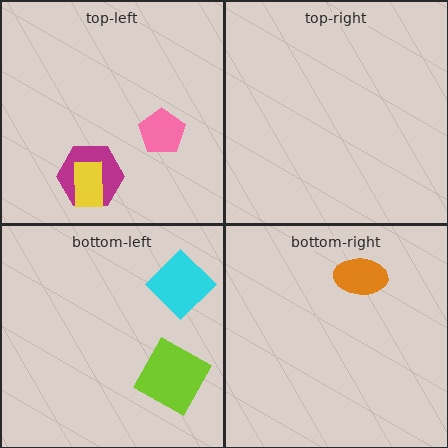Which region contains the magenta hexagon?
The top-left region.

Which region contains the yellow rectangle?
The top-left region.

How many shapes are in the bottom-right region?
1.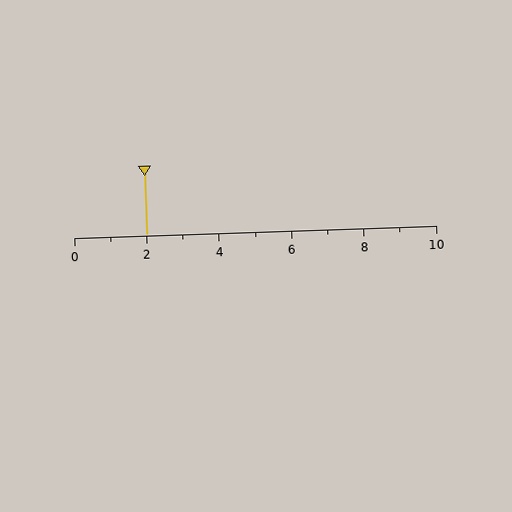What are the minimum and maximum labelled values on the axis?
The axis runs from 0 to 10.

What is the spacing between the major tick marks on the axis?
The major ticks are spaced 2 apart.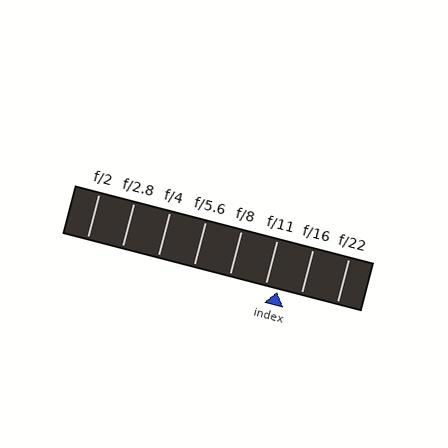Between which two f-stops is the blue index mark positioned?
The index mark is between f/11 and f/16.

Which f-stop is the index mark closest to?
The index mark is closest to f/11.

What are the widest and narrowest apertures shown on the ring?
The widest aperture shown is f/2 and the narrowest is f/22.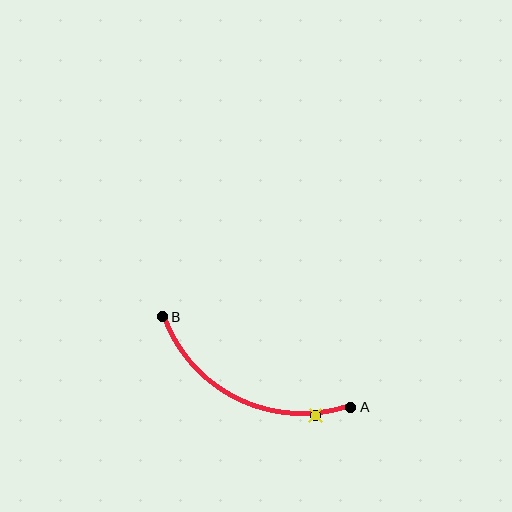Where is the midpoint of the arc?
The arc midpoint is the point on the curve farthest from the straight line joining A and B. It sits below that line.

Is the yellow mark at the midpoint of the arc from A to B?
No. The yellow mark lies on the arc but is closer to endpoint A. The arc midpoint would be at the point on the curve equidistant along the arc from both A and B.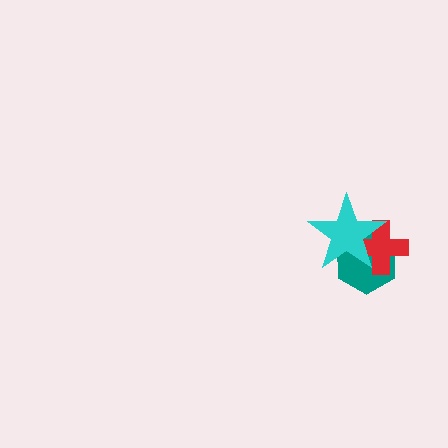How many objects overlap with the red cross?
2 objects overlap with the red cross.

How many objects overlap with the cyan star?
2 objects overlap with the cyan star.